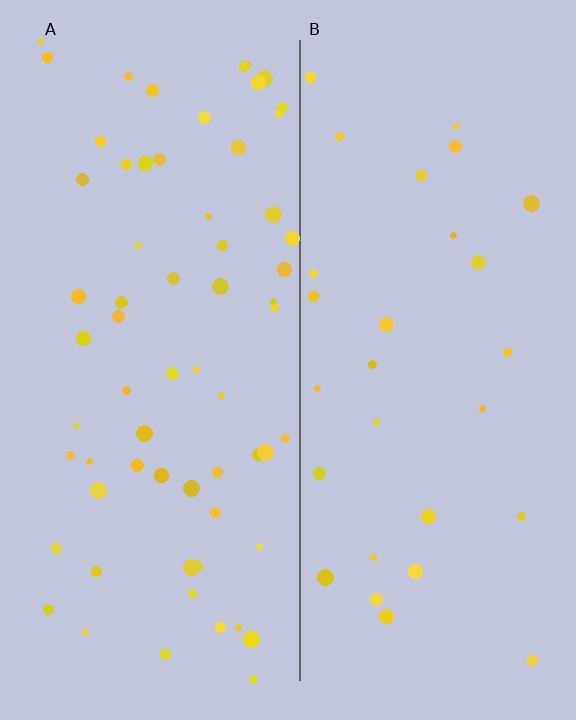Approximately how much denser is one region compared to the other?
Approximately 2.2× — region A over region B.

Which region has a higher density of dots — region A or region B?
A (the left).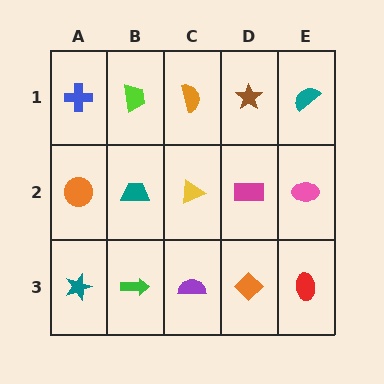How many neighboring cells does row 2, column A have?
3.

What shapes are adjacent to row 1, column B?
A teal trapezoid (row 2, column B), a blue cross (row 1, column A), an orange semicircle (row 1, column C).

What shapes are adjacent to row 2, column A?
A blue cross (row 1, column A), a teal star (row 3, column A), a teal trapezoid (row 2, column B).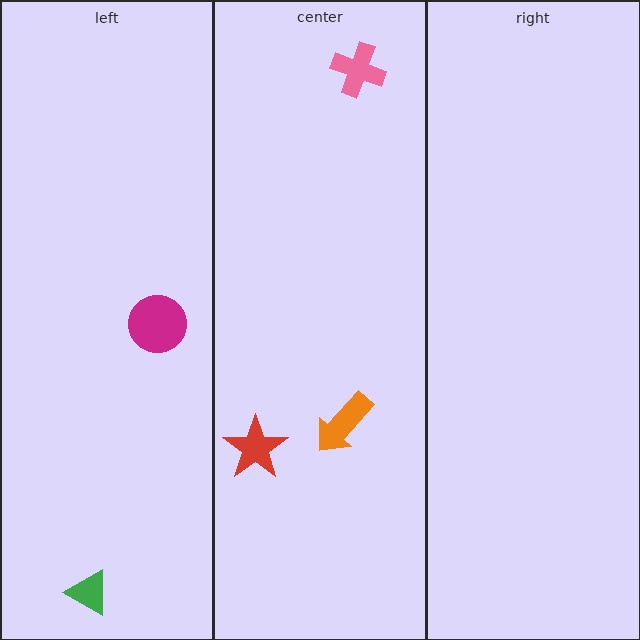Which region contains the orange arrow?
The center region.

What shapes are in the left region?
The magenta circle, the green triangle.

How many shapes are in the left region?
2.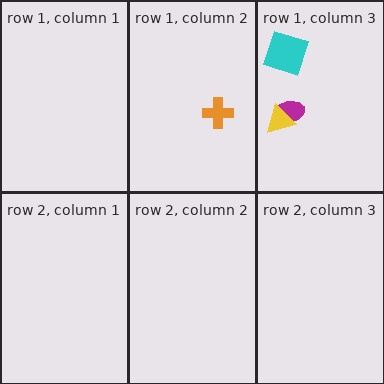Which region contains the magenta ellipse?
The row 1, column 3 region.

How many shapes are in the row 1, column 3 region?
3.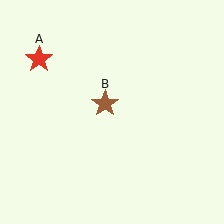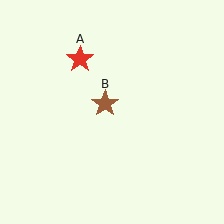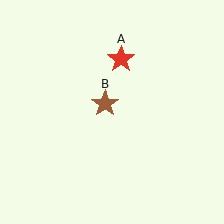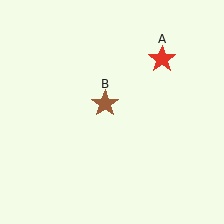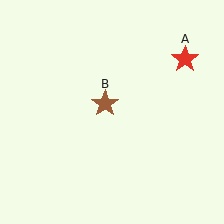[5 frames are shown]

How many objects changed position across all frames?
1 object changed position: red star (object A).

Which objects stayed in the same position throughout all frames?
Brown star (object B) remained stationary.